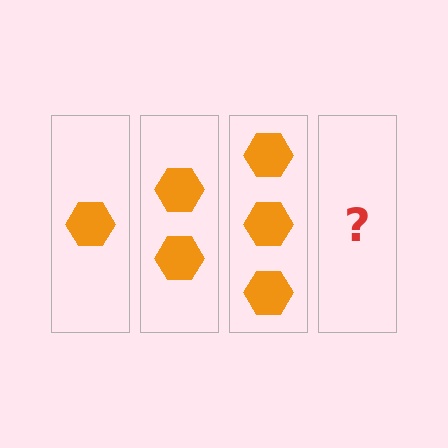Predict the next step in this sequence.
The next step is 4 hexagons.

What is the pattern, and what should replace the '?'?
The pattern is that each step adds one more hexagon. The '?' should be 4 hexagons.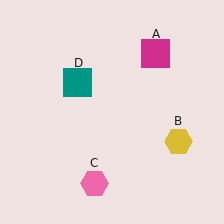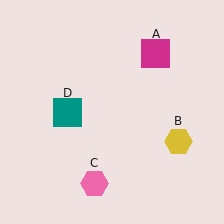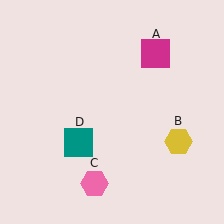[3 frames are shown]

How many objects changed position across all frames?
1 object changed position: teal square (object D).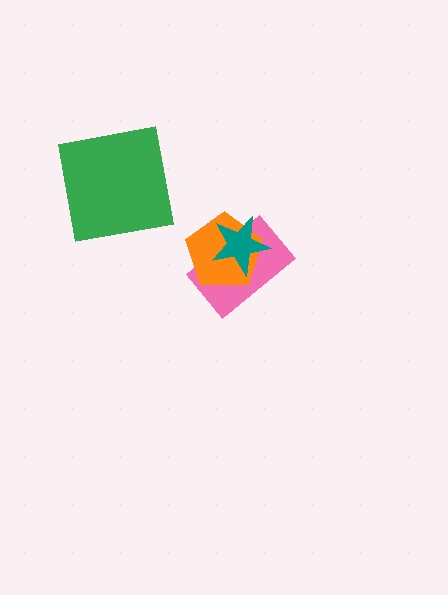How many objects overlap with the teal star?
2 objects overlap with the teal star.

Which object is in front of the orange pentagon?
The teal star is in front of the orange pentagon.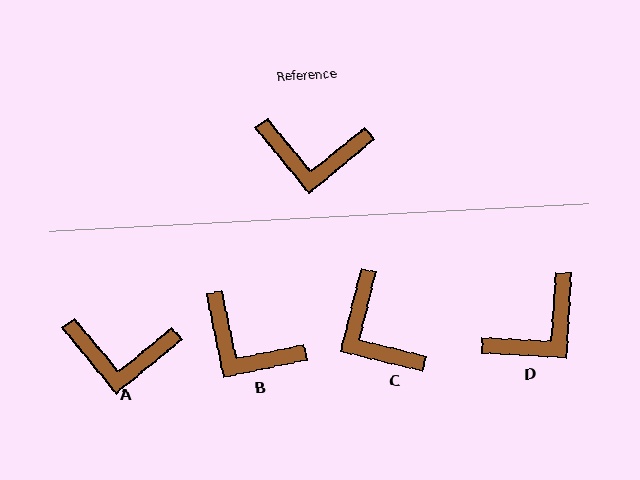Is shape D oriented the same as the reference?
No, it is off by about 47 degrees.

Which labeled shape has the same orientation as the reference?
A.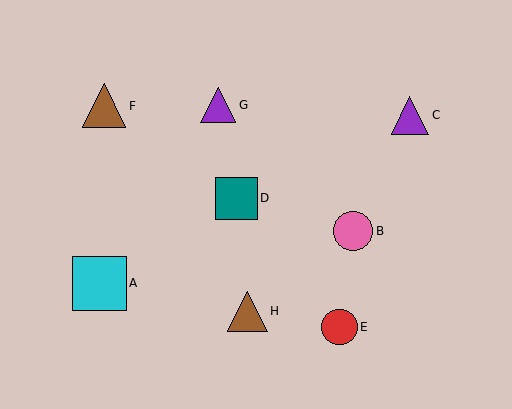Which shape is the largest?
The cyan square (labeled A) is the largest.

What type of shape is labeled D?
Shape D is a teal square.